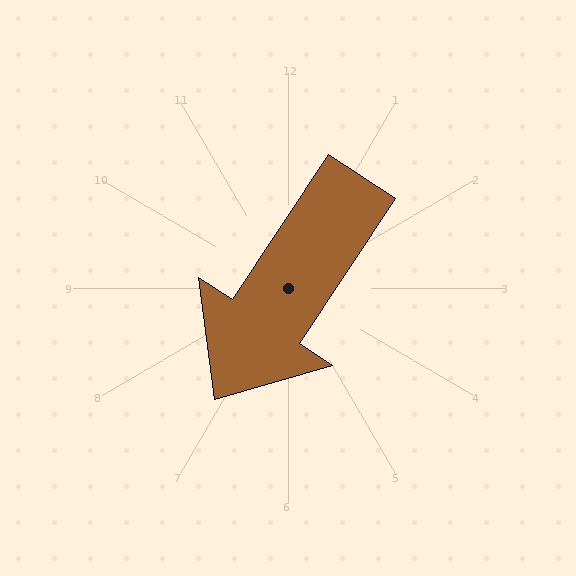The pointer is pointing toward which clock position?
Roughly 7 o'clock.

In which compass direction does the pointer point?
Southwest.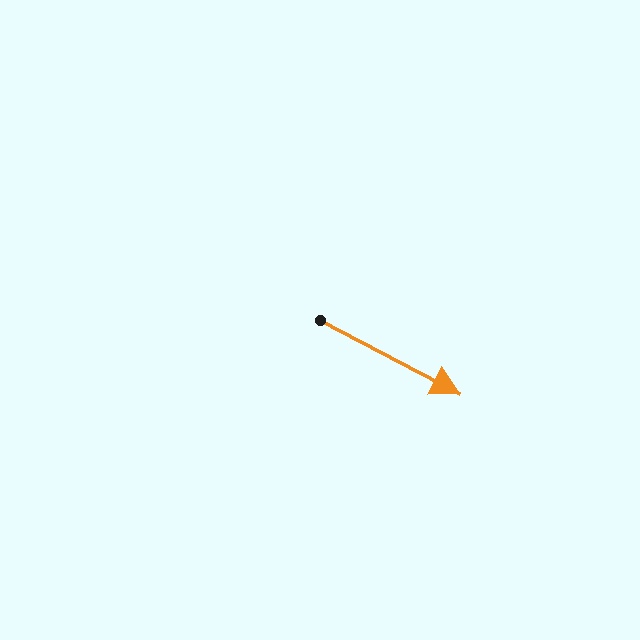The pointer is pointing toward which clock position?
Roughly 4 o'clock.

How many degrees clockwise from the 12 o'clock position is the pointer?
Approximately 118 degrees.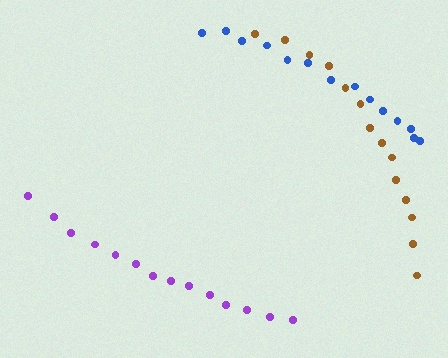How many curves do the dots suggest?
There are 3 distinct paths.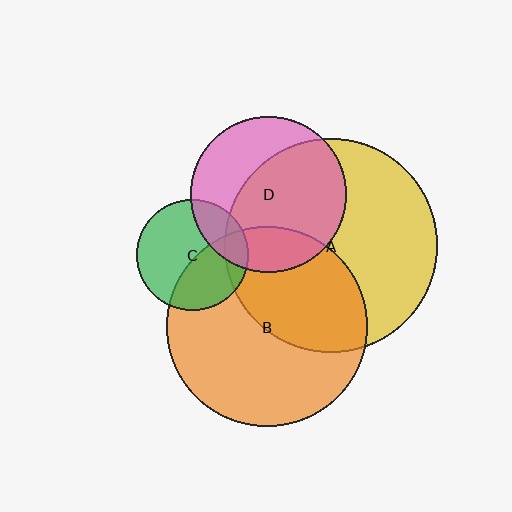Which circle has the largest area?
Circle A (yellow).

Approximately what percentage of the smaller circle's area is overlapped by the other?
Approximately 40%.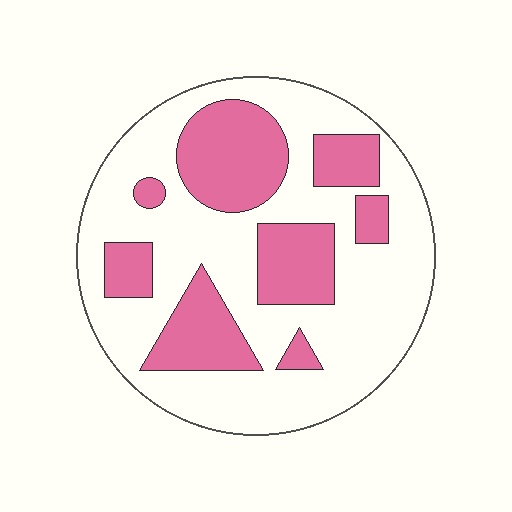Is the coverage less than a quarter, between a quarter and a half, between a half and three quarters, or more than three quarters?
Between a quarter and a half.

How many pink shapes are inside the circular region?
8.